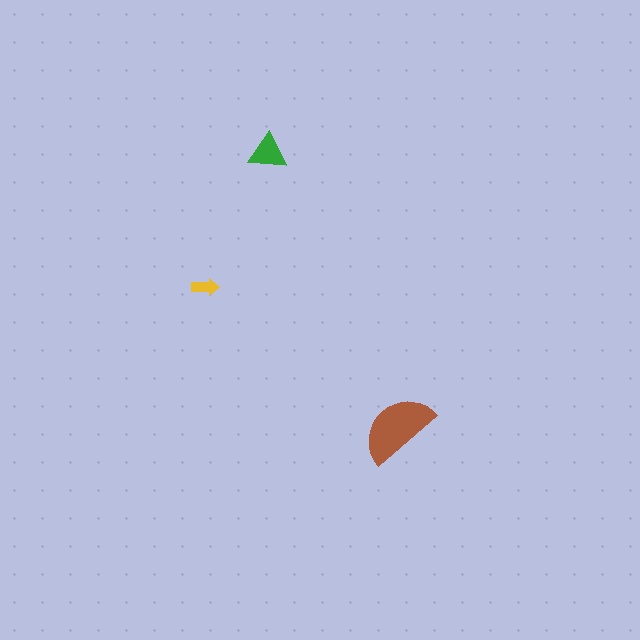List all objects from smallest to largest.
The yellow arrow, the green triangle, the brown semicircle.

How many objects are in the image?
There are 3 objects in the image.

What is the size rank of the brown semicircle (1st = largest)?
1st.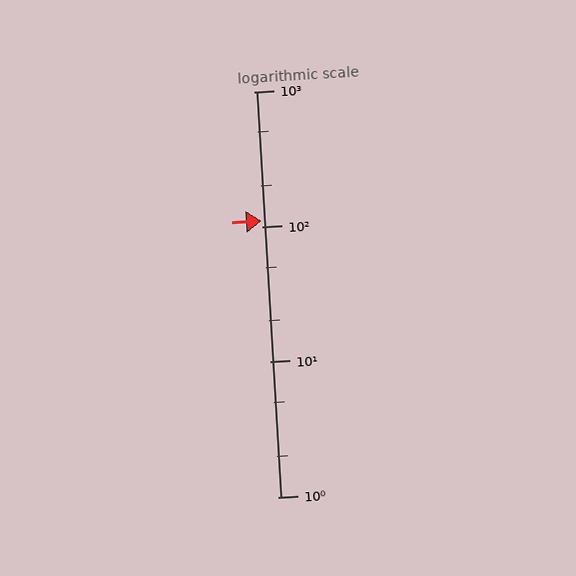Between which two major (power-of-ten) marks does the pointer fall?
The pointer is between 100 and 1000.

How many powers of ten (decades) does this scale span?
The scale spans 3 decades, from 1 to 1000.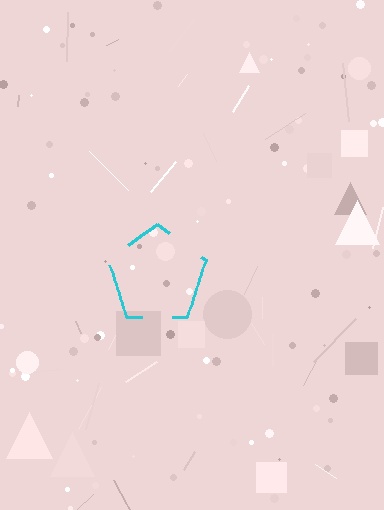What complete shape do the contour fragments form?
The contour fragments form a pentagon.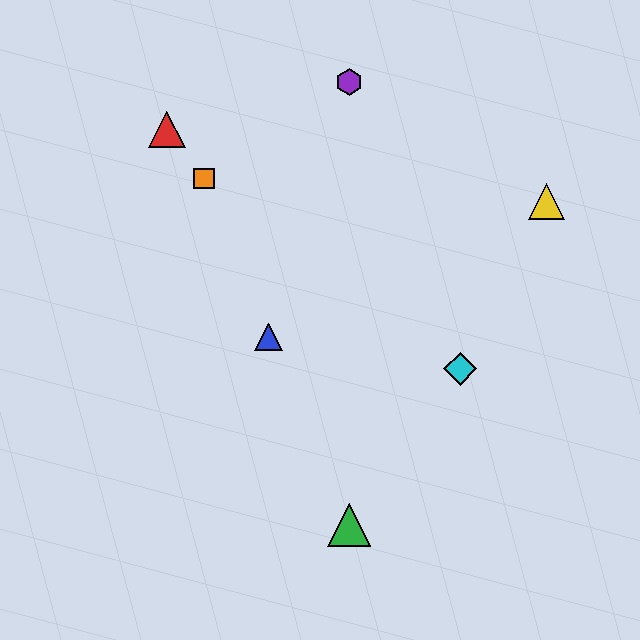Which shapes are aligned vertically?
The green triangle, the purple hexagon are aligned vertically.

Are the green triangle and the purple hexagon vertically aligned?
Yes, both are at x≈349.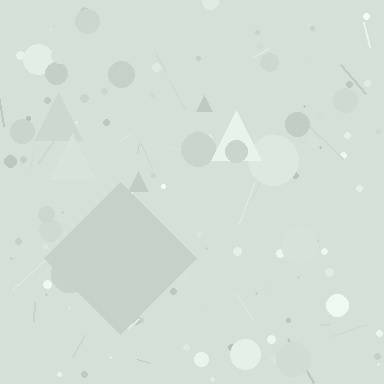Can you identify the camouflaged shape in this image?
The camouflaged shape is a diamond.